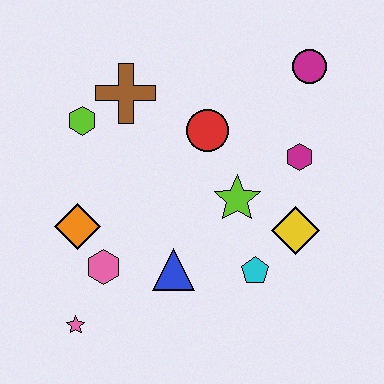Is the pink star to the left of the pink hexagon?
Yes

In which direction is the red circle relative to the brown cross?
The red circle is to the right of the brown cross.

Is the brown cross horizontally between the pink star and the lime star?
Yes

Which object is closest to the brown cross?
The lime hexagon is closest to the brown cross.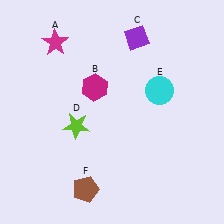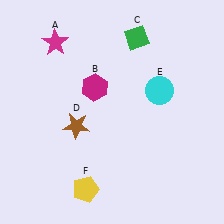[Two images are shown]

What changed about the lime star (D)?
In Image 1, D is lime. In Image 2, it changed to brown.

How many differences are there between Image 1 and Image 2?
There are 3 differences between the two images.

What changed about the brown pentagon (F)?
In Image 1, F is brown. In Image 2, it changed to yellow.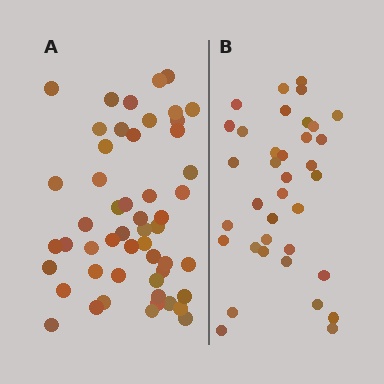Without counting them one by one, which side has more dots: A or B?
Region A (the left region) has more dots.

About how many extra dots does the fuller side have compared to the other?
Region A has approximately 15 more dots than region B.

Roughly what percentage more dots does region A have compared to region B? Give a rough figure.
About 45% more.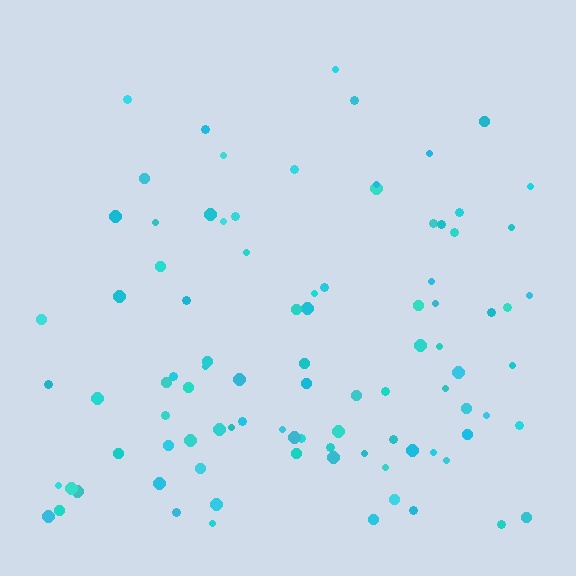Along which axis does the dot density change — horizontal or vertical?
Vertical.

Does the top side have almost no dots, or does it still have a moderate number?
Still a moderate number, just noticeably fewer than the bottom.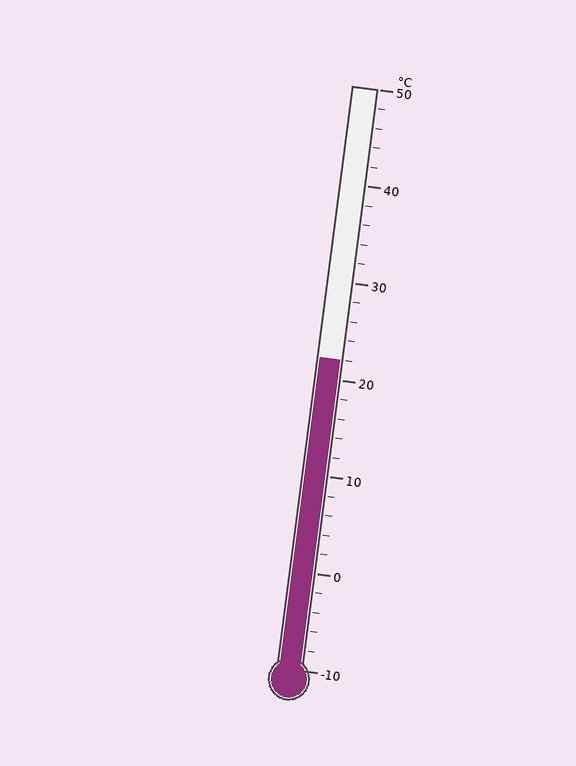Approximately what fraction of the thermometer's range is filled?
The thermometer is filled to approximately 55% of its range.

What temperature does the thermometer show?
The thermometer shows approximately 22°C.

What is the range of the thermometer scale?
The thermometer scale ranges from -10°C to 50°C.